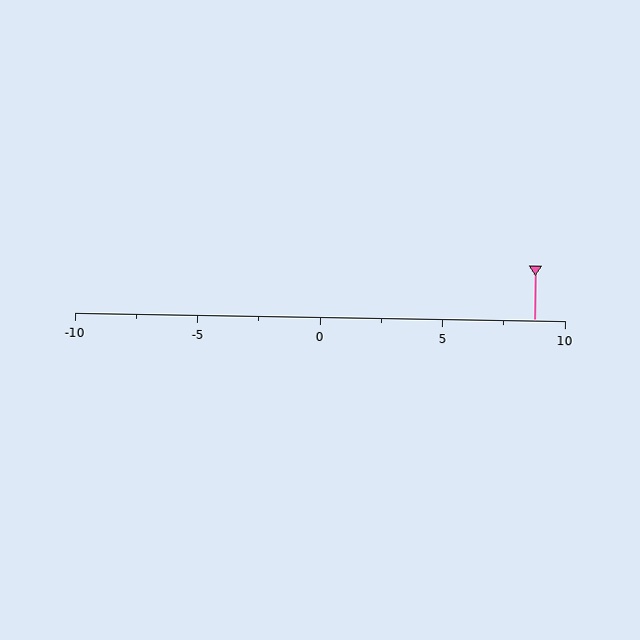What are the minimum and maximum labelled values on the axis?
The axis runs from -10 to 10.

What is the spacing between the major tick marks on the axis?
The major ticks are spaced 5 apart.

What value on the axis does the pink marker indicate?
The marker indicates approximately 8.8.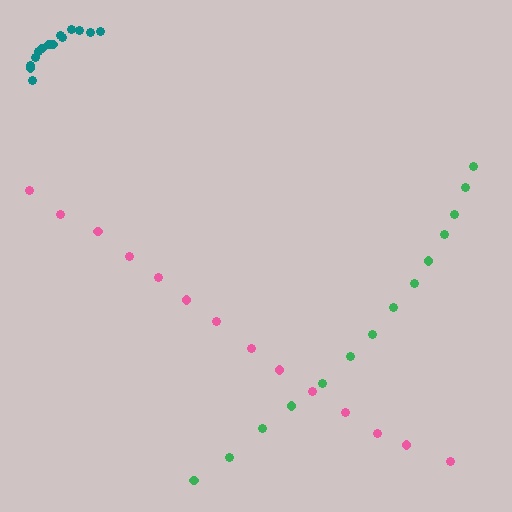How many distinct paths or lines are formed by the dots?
There are 3 distinct paths.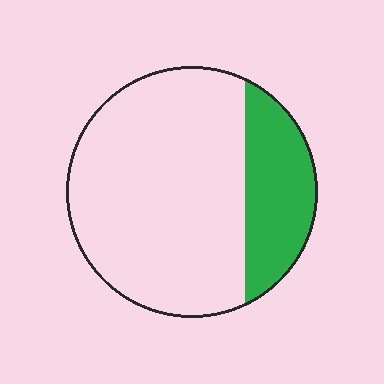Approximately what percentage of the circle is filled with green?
Approximately 25%.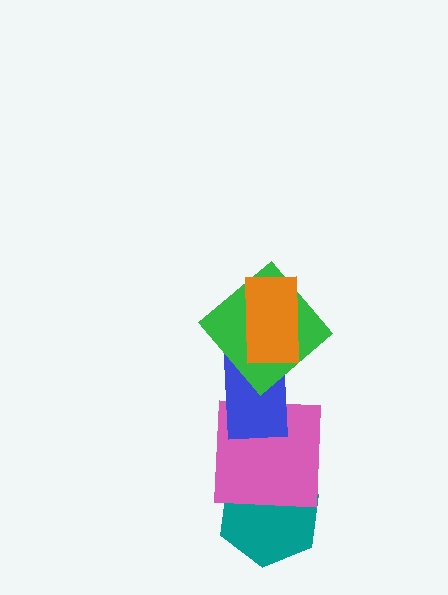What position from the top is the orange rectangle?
The orange rectangle is 1st from the top.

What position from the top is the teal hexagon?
The teal hexagon is 5th from the top.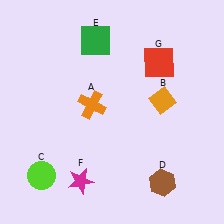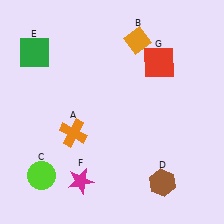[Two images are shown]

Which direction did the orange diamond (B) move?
The orange diamond (B) moved up.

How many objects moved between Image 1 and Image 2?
3 objects moved between the two images.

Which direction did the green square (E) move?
The green square (E) moved left.